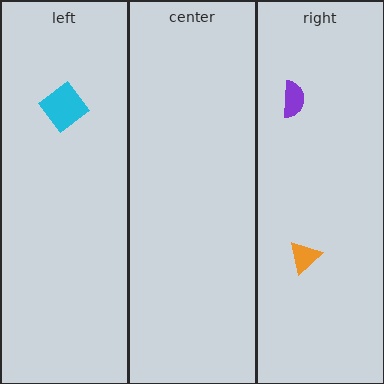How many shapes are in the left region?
1.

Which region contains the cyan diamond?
The left region.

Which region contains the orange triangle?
The right region.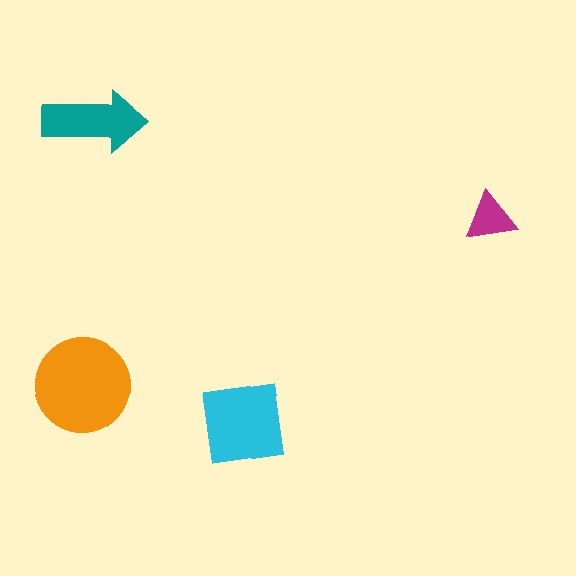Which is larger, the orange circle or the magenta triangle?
The orange circle.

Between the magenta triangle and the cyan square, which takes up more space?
The cyan square.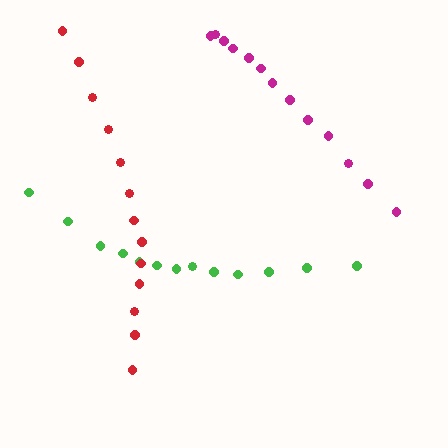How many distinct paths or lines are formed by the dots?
There are 3 distinct paths.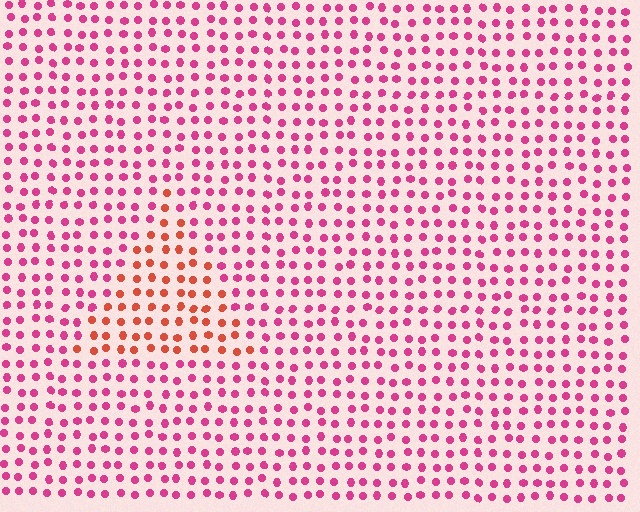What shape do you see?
I see a triangle.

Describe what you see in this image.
The image is filled with small magenta elements in a uniform arrangement. A triangle-shaped region is visible where the elements are tinted to a slightly different hue, forming a subtle color boundary.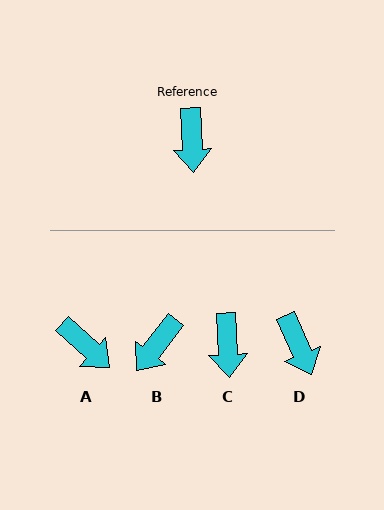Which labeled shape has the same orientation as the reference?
C.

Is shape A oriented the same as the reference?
No, it is off by about 45 degrees.